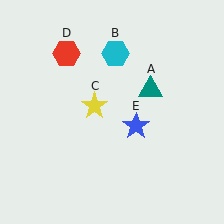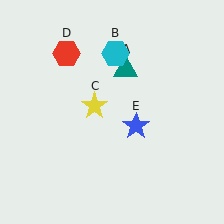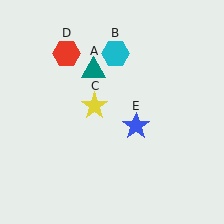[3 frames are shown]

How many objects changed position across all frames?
1 object changed position: teal triangle (object A).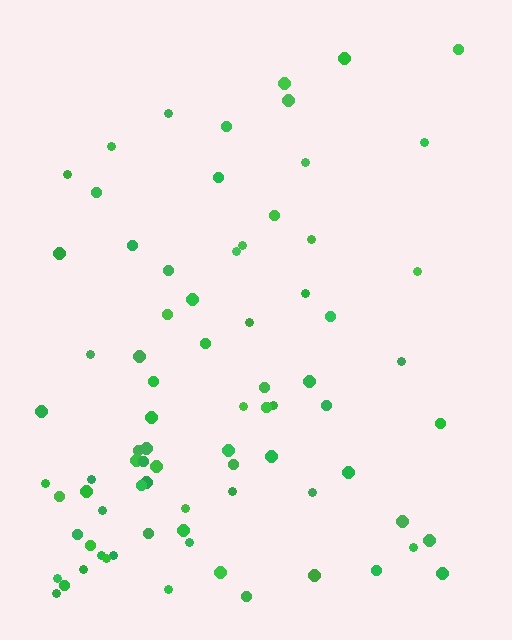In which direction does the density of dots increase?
From top to bottom, with the bottom side densest.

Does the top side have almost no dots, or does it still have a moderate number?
Still a moderate number, just noticeably fewer than the bottom.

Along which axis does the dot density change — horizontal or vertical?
Vertical.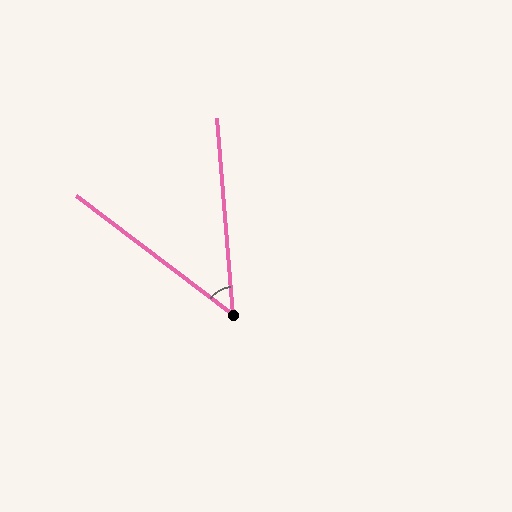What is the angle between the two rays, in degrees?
Approximately 48 degrees.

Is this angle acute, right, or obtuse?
It is acute.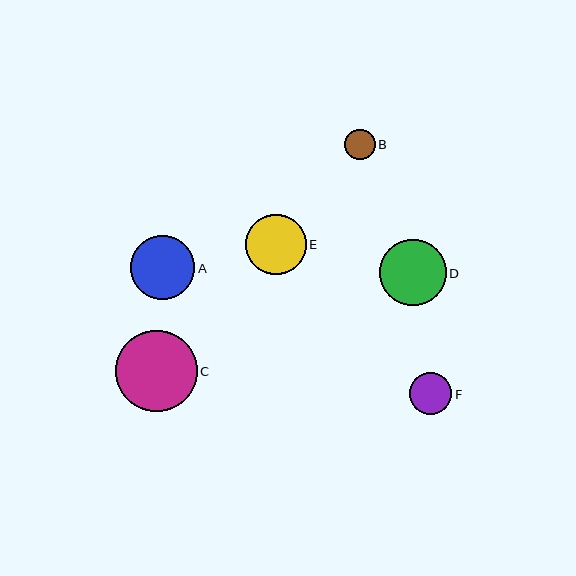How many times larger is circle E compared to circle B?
Circle E is approximately 2.0 times the size of circle B.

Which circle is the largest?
Circle C is the largest with a size of approximately 81 pixels.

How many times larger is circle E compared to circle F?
Circle E is approximately 1.4 times the size of circle F.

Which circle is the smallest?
Circle B is the smallest with a size of approximately 31 pixels.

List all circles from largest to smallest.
From largest to smallest: C, D, A, E, F, B.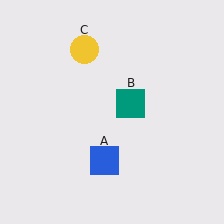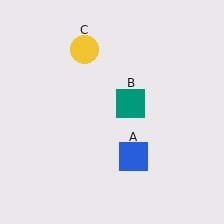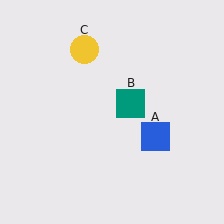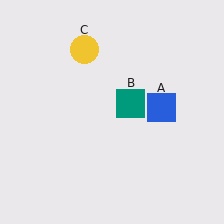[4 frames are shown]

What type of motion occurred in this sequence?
The blue square (object A) rotated counterclockwise around the center of the scene.